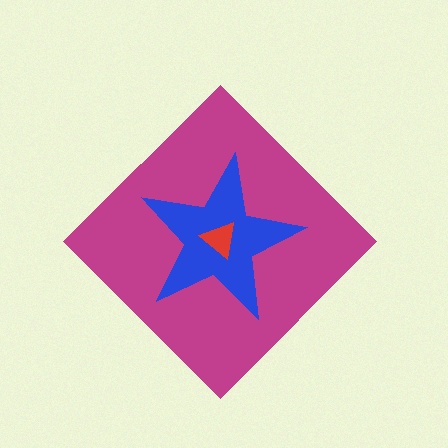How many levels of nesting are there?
3.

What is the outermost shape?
The magenta diamond.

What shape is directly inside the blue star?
The red triangle.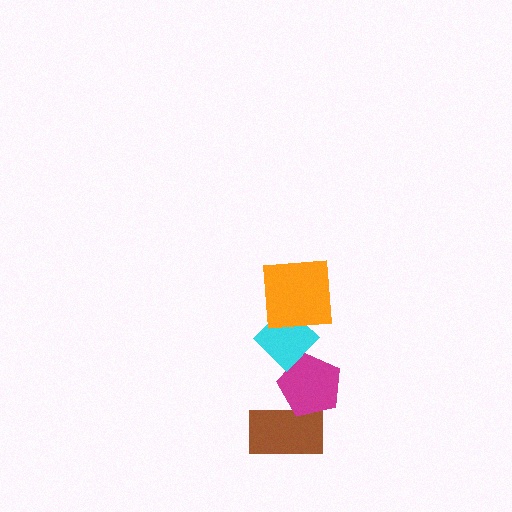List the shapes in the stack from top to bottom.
From top to bottom: the orange square, the cyan diamond, the magenta pentagon, the brown rectangle.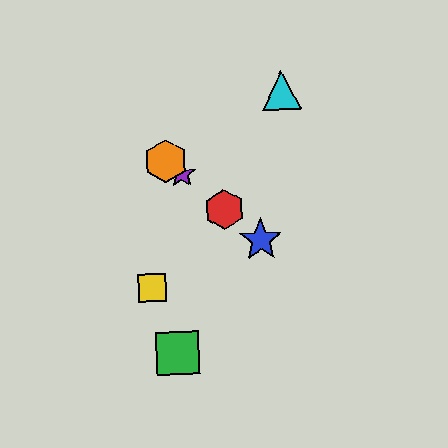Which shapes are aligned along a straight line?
The red hexagon, the blue star, the purple star, the orange hexagon are aligned along a straight line.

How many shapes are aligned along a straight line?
4 shapes (the red hexagon, the blue star, the purple star, the orange hexagon) are aligned along a straight line.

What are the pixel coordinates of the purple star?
The purple star is at (182, 174).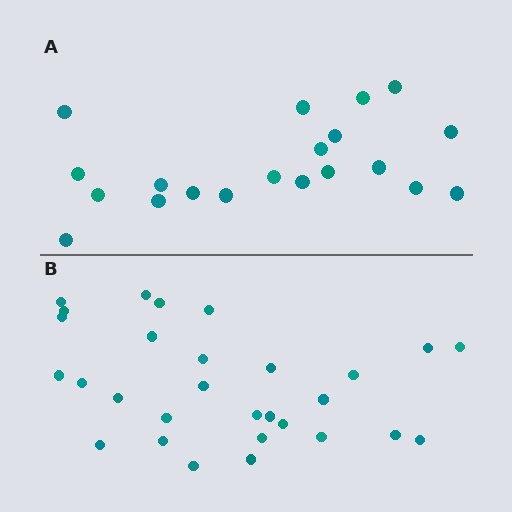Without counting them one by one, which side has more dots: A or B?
Region B (the bottom region) has more dots.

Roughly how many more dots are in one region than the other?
Region B has roughly 8 or so more dots than region A.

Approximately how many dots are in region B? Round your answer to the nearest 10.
About 30 dots. (The exact count is 29, which rounds to 30.)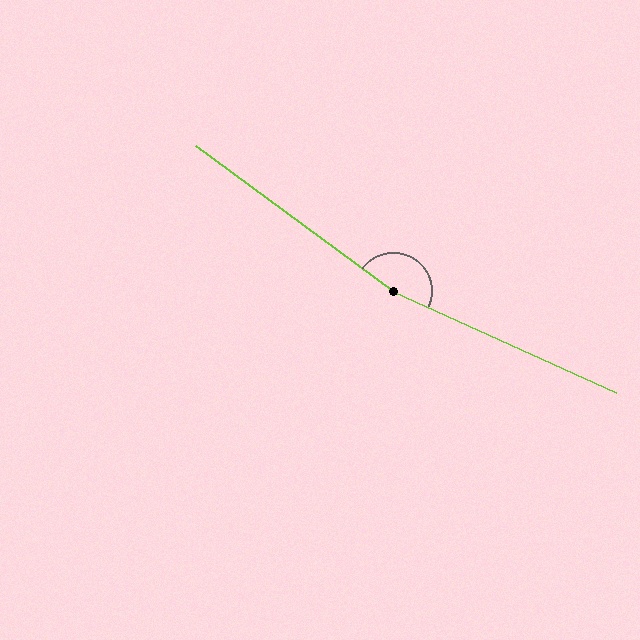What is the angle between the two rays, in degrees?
Approximately 168 degrees.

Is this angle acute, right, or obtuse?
It is obtuse.